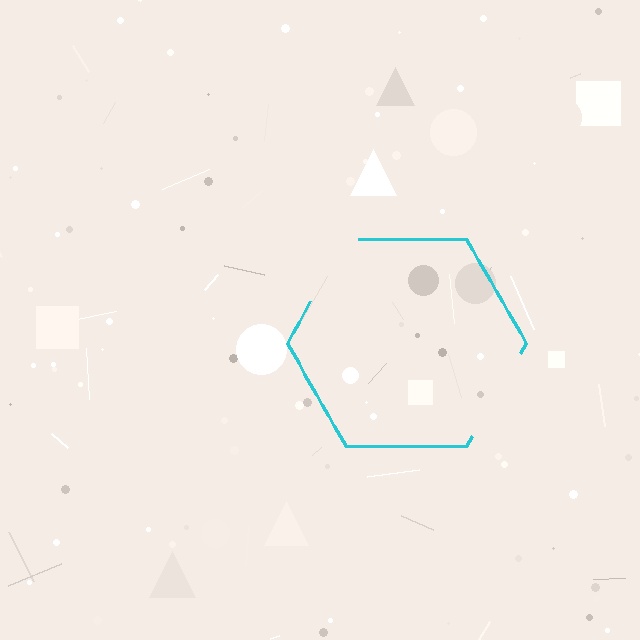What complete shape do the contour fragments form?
The contour fragments form a hexagon.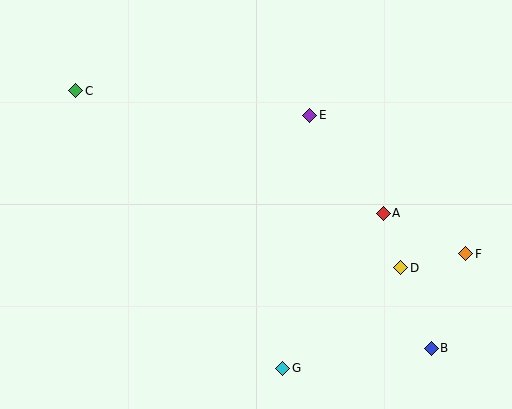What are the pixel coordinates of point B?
Point B is at (431, 348).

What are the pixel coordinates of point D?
Point D is at (401, 268).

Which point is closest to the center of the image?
Point E at (310, 115) is closest to the center.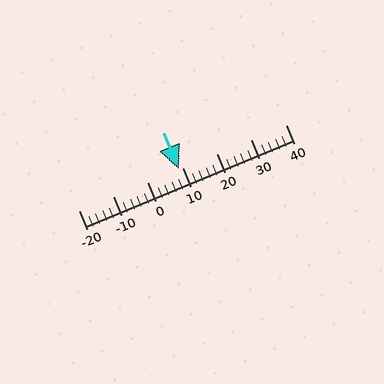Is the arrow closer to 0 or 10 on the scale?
The arrow is closer to 10.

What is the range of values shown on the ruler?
The ruler shows values from -20 to 40.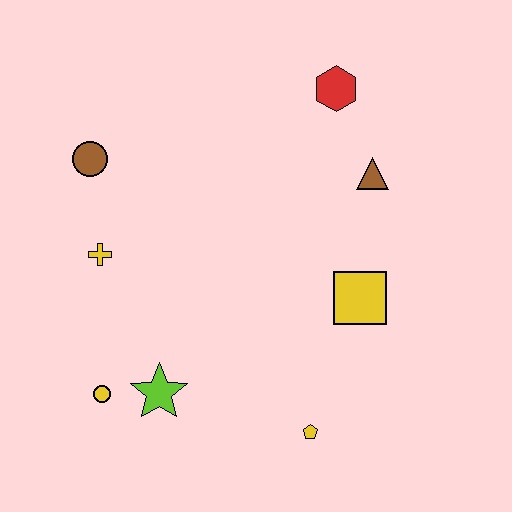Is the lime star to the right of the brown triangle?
No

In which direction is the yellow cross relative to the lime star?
The yellow cross is above the lime star.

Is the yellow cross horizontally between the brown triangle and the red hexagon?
No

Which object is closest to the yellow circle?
The lime star is closest to the yellow circle.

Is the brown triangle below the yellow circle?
No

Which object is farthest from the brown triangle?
The yellow circle is farthest from the brown triangle.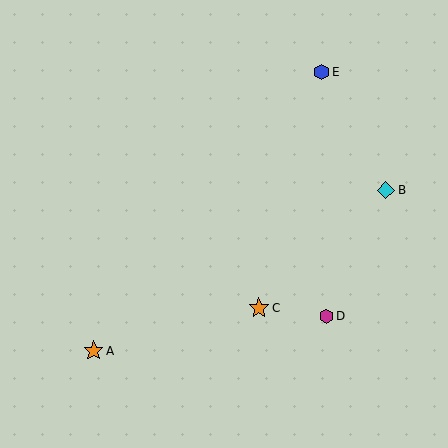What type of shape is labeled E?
Shape E is a blue hexagon.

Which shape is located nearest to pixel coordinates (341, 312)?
The magenta hexagon (labeled D) at (327, 316) is nearest to that location.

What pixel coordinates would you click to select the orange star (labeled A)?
Click at (94, 351) to select the orange star A.